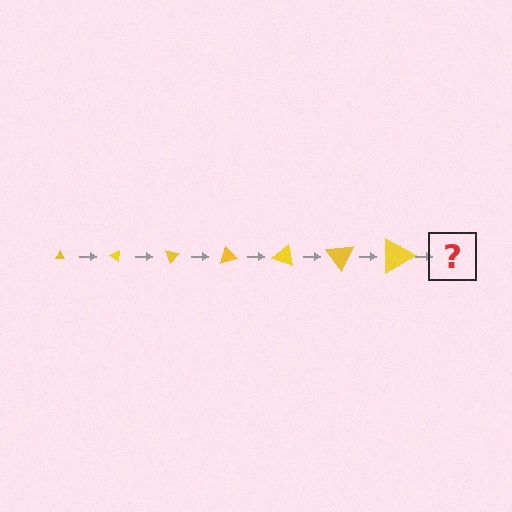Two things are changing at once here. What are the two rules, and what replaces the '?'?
The two rules are that the triangle grows larger each step and it rotates 35 degrees each step. The '?' should be a triangle, larger than the previous one and rotated 245 degrees from the start.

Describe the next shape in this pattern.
It should be a triangle, larger than the previous one and rotated 245 degrees from the start.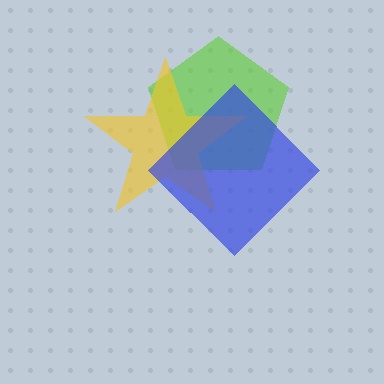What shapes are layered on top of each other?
The layered shapes are: a lime pentagon, a yellow star, a blue diamond.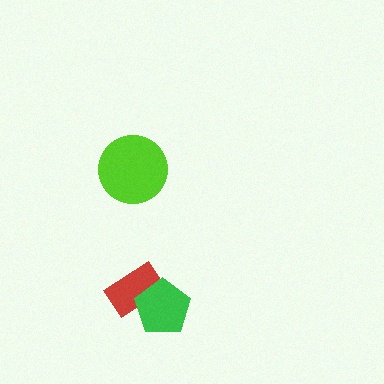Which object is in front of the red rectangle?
The green pentagon is in front of the red rectangle.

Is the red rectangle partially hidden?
Yes, it is partially covered by another shape.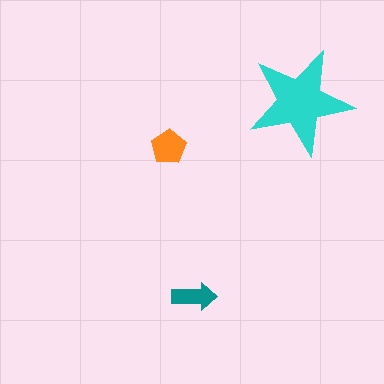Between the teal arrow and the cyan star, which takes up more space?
The cyan star.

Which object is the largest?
The cyan star.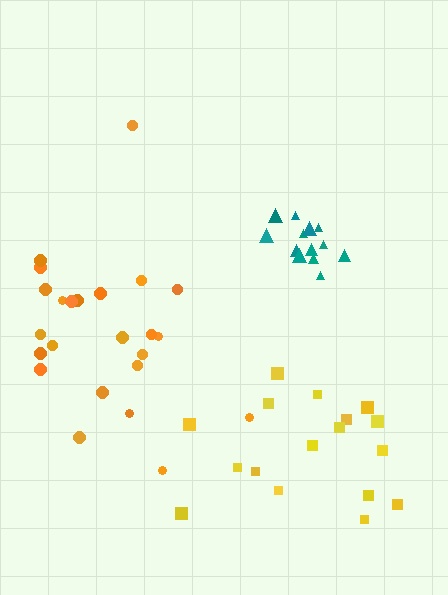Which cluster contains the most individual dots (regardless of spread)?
Orange (24).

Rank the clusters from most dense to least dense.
teal, yellow, orange.